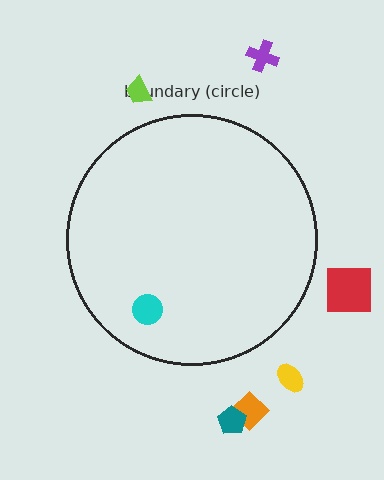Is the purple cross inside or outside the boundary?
Outside.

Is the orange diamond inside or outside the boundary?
Outside.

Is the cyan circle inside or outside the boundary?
Inside.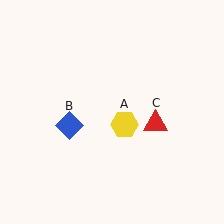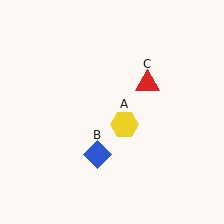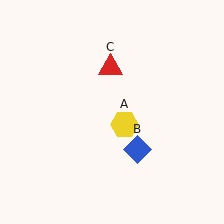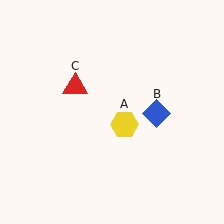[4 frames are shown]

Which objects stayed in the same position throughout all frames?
Yellow hexagon (object A) remained stationary.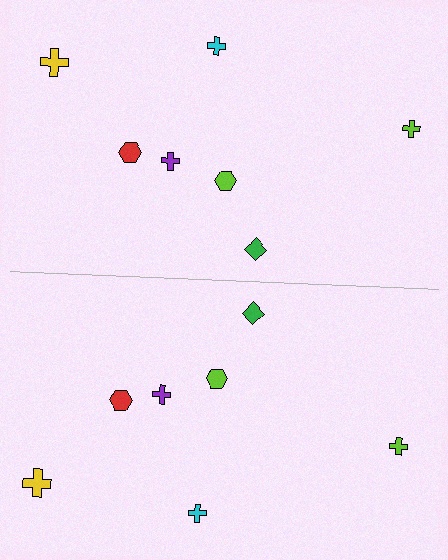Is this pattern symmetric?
Yes, this pattern has bilateral (reflection) symmetry.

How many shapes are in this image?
There are 14 shapes in this image.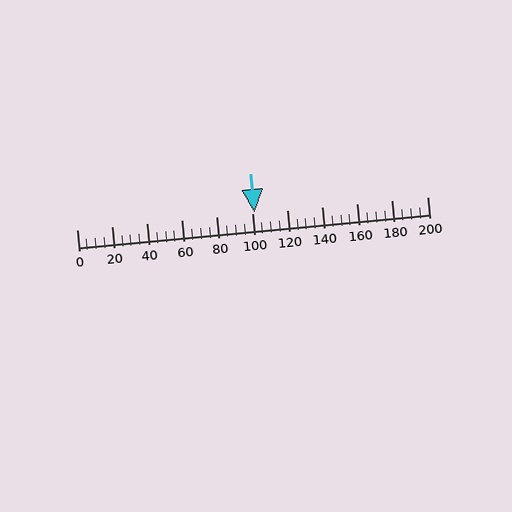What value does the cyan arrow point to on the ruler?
The cyan arrow points to approximately 101.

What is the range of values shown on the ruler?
The ruler shows values from 0 to 200.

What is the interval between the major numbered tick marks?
The major tick marks are spaced 20 units apart.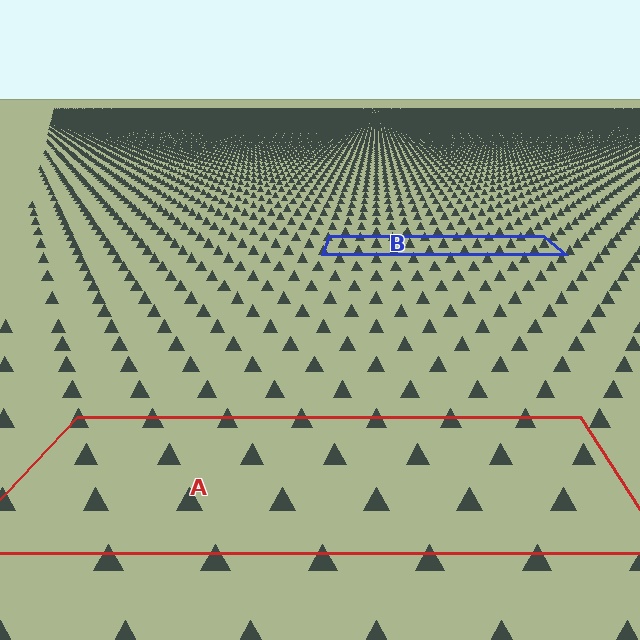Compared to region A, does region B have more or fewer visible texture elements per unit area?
Region B has more texture elements per unit area — they are packed more densely because it is farther away.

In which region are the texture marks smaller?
The texture marks are smaller in region B, because it is farther away.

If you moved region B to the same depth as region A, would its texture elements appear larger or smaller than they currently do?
They would appear larger. At a closer depth, the same texture elements are projected at a bigger on-screen size.